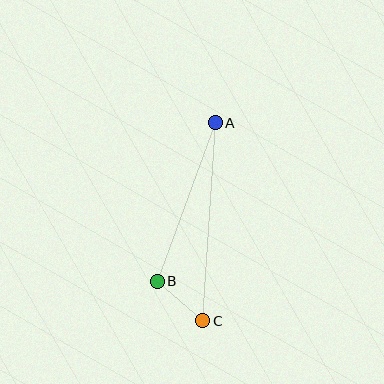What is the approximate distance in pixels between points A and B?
The distance between A and B is approximately 169 pixels.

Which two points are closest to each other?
Points B and C are closest to each other.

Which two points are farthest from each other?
Points A and C are farthest from each other.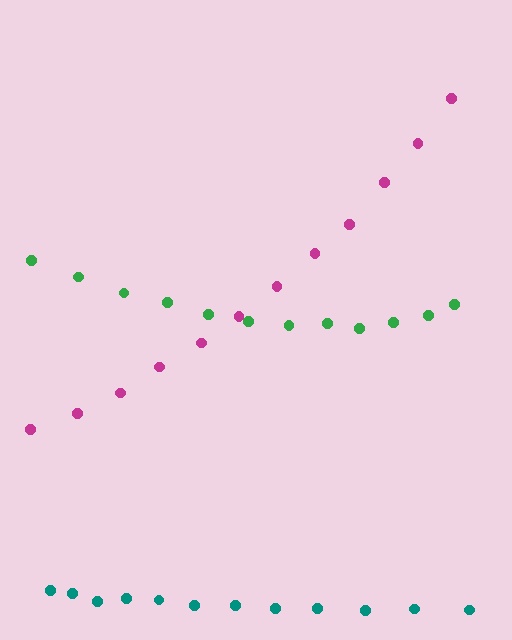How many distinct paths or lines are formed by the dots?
There are 3 distinct paths.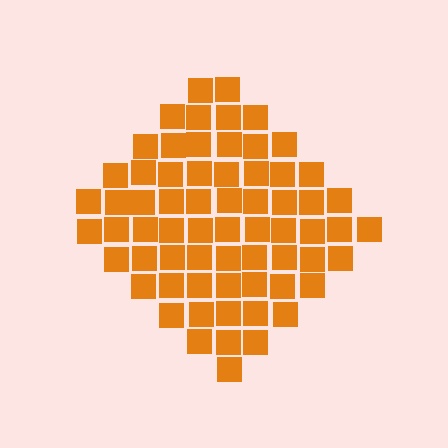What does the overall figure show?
The overall figure shows a diamond.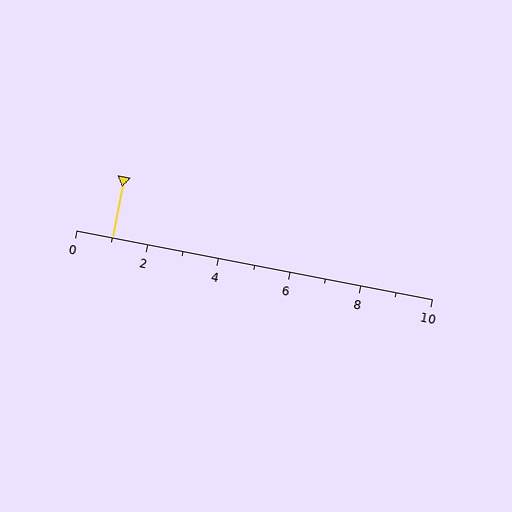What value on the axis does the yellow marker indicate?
The marker indicates approximately 1.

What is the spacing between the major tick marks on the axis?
The major ticks are spaced 2 apart.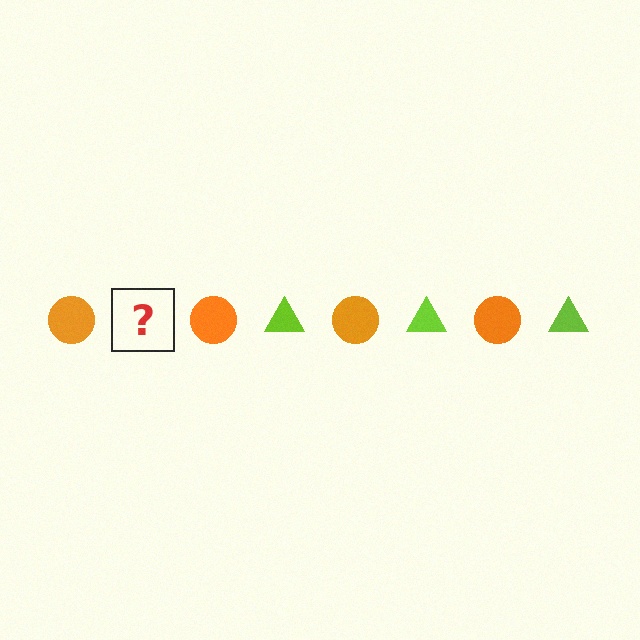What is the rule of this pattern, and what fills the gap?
The rule is that the pattern alternates between orange circle and lime triangle. The gap should be filled with a lime triangle.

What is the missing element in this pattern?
The missing element is a lime triangle.